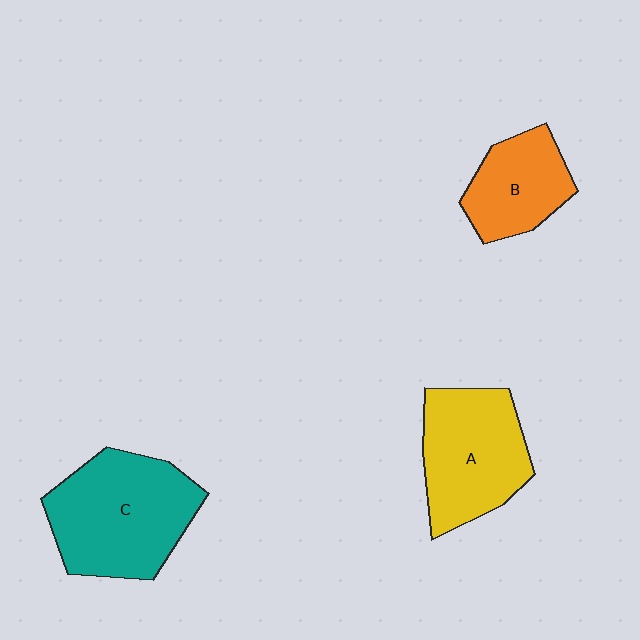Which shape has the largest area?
Shape C (teal).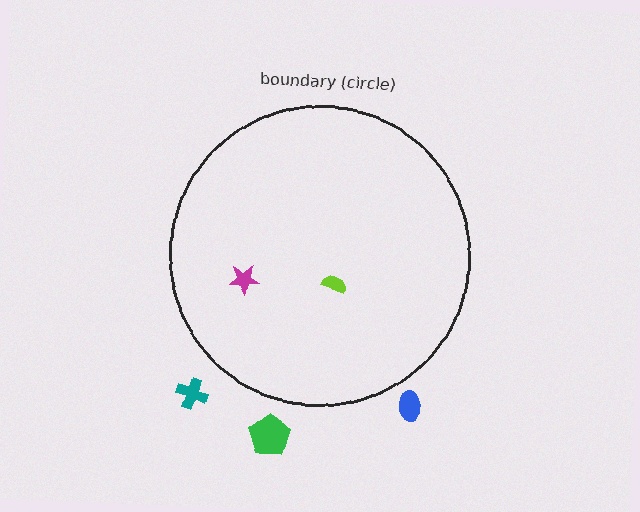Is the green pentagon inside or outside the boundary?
Outside.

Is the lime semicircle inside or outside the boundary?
Inside.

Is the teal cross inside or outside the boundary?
Outside.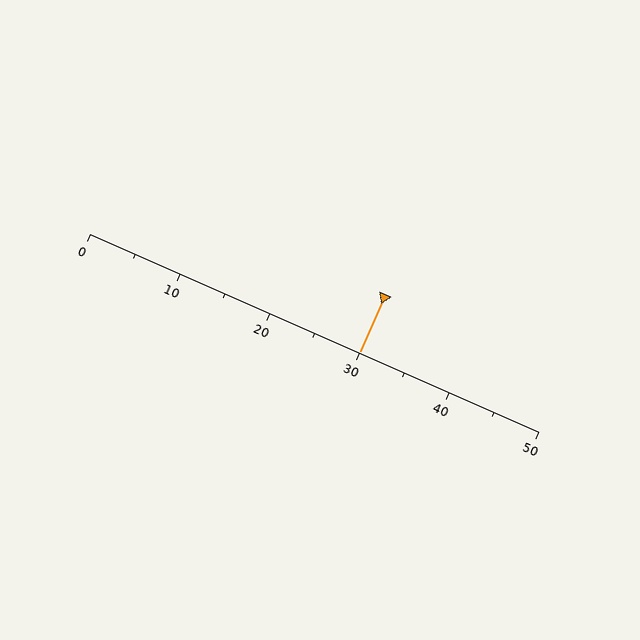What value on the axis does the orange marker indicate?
The marker indicates approximately 30.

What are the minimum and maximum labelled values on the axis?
The axis runs from 0 to 50.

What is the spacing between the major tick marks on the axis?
The major ticks are spaced 10 apart.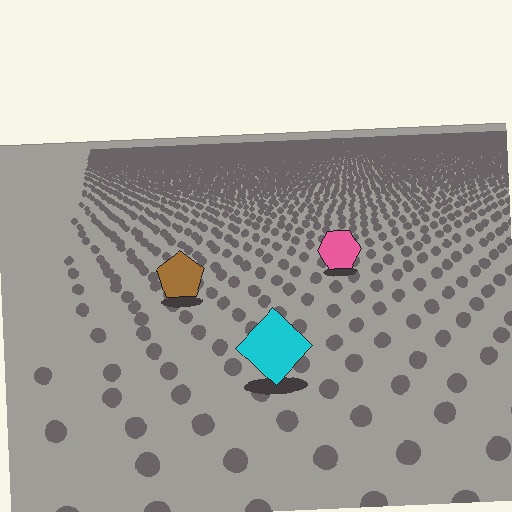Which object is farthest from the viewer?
The pink hexagon is farthest from the viewer. It appears smaller and the ground texture around it is denser.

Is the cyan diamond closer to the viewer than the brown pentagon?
Yes. The cyan diamond is closer — you can tell from the texture gradient: the ground texture is coarser near it.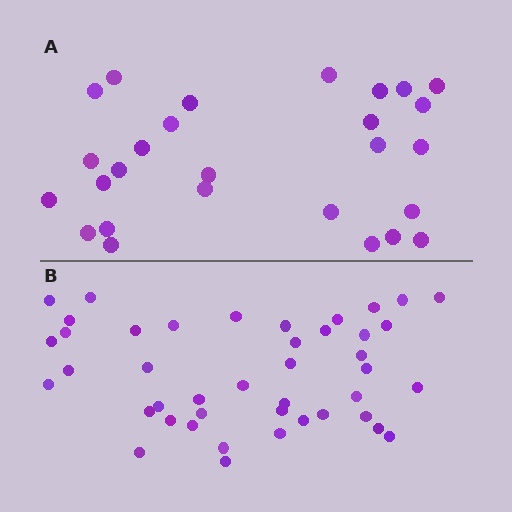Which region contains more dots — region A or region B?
Region B (the bottom region) has more dots.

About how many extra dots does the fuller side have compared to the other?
Region B has approximately 15 more dots than region A.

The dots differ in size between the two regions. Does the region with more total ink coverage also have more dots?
No. Region A has more total ink coverage because its dots are larger, but region B actually contains more individual dots. Total area can be misleading — the number of items is what matters here.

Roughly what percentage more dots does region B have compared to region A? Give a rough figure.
About 60% more.